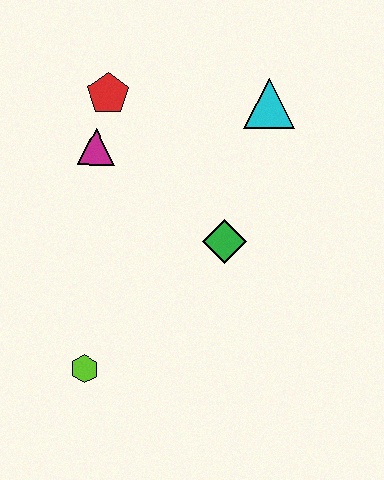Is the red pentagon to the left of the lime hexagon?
No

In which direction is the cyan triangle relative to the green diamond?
The cyan triangle is above the green diamond.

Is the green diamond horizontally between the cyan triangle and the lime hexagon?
Yes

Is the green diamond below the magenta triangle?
Yes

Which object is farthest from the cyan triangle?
The lime hexagon is farthest from the cyan triangle.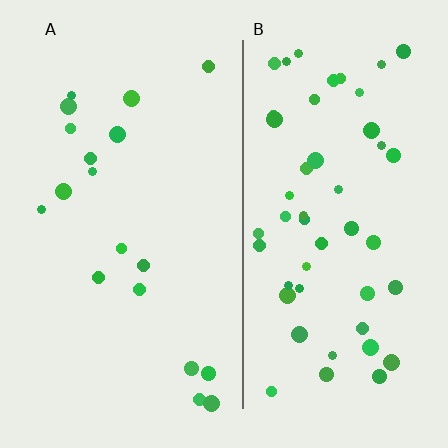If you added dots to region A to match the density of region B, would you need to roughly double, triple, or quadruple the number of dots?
Approximately triple.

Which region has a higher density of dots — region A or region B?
B (the right).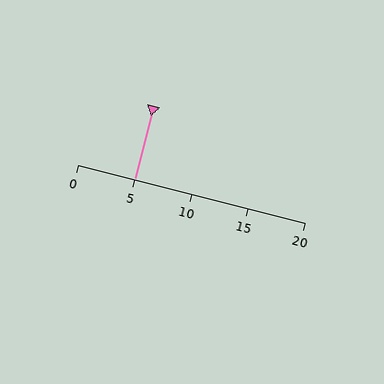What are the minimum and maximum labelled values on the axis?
The axis runs from 0 to 20.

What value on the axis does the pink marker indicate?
The marker indicates approximately 5.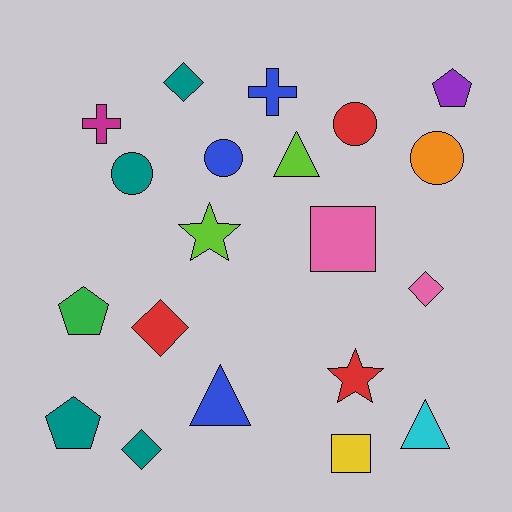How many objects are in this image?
There are 20 objects.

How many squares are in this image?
There are 2 squares.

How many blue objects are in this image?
There are 3 blue objects.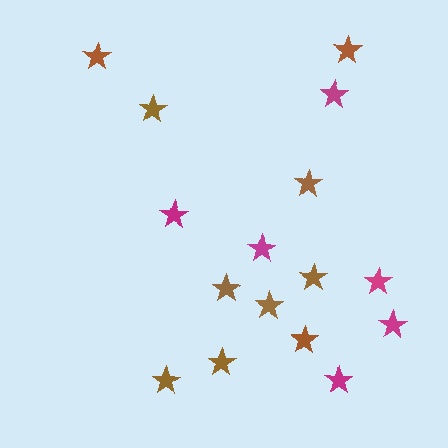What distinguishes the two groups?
There are 2 groups: one group of brown stars (10) and one group of magenta stars (6).